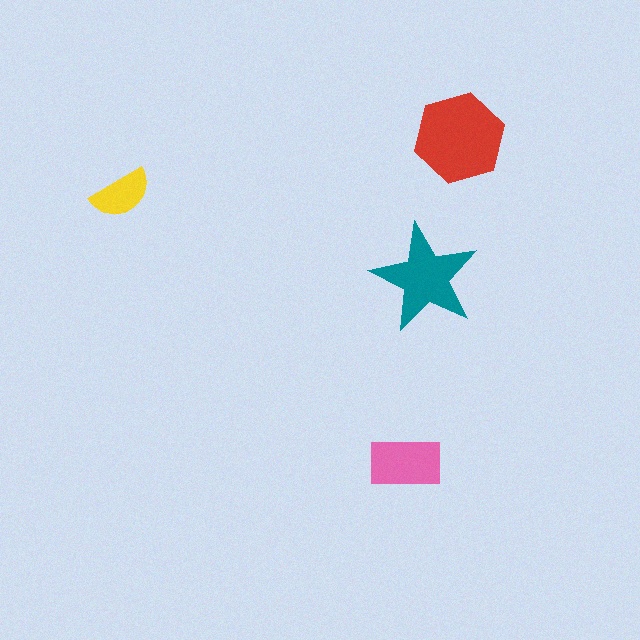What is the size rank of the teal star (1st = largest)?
2nd.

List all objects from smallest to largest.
The yellow semicircle, the pink rectangle, the teal star, the red hexagon.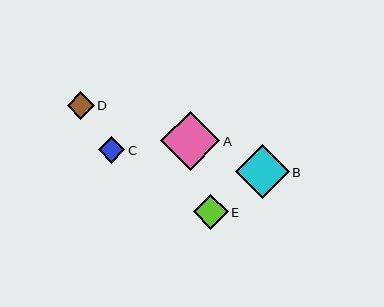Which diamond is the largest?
Diamond A is the largest with a size of approximately 59 pixels.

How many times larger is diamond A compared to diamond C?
Diamond A is approximately 2.2 times the size of diamond C.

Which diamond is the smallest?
Diamond C is the smallest with a size of approximately 27 pixels.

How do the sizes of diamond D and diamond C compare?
Diamond D and diamond C are approximately the same size.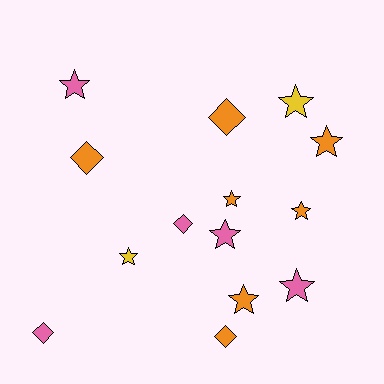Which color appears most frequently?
Orange, with 7 objects.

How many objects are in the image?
There are 14 objects.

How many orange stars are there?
There are 4 orange stars.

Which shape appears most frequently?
Star, with 9 objects.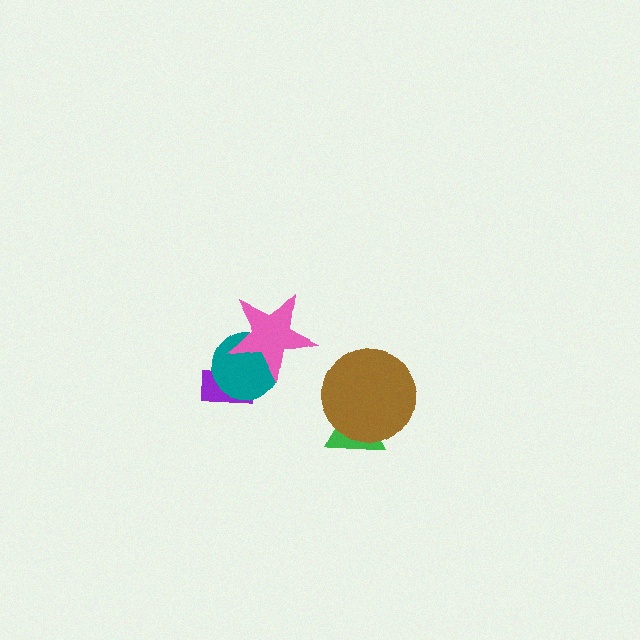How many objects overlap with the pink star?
1 object overlaps with the pink star.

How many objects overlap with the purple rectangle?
1 object overlaps with the purple rectangle.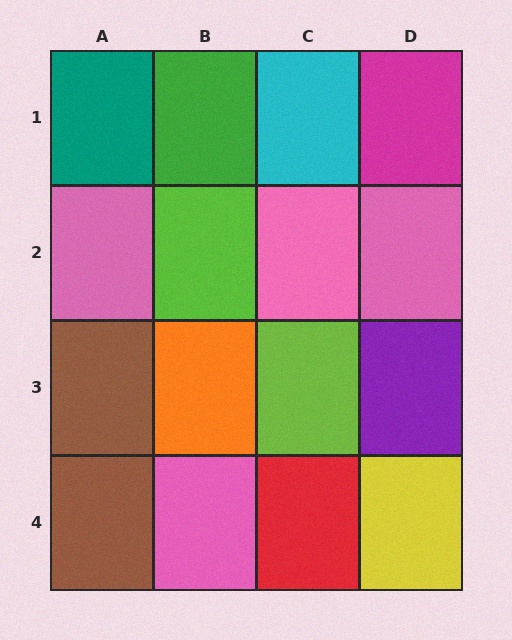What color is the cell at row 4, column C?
Red.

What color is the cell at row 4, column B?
Pink.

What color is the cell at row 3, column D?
Purple.